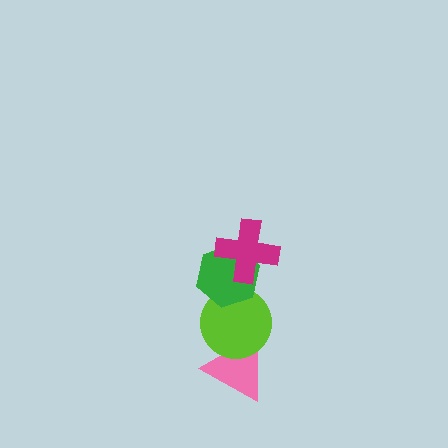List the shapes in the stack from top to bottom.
From top to bottom: the magenta cross, the green hexagon, the lime circle, the pink triangle.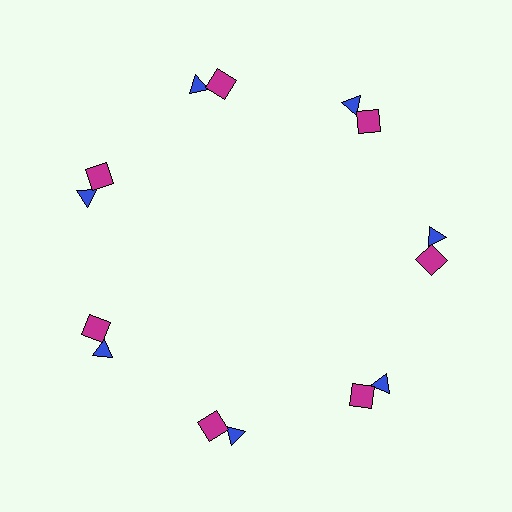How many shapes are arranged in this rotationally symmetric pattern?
There are 14 shapes, arranged in 7 groups of 2.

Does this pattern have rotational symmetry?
Yes, this pattern has 7-fold rotational symmetry. It looks the same after rotating 51 degrees around the center.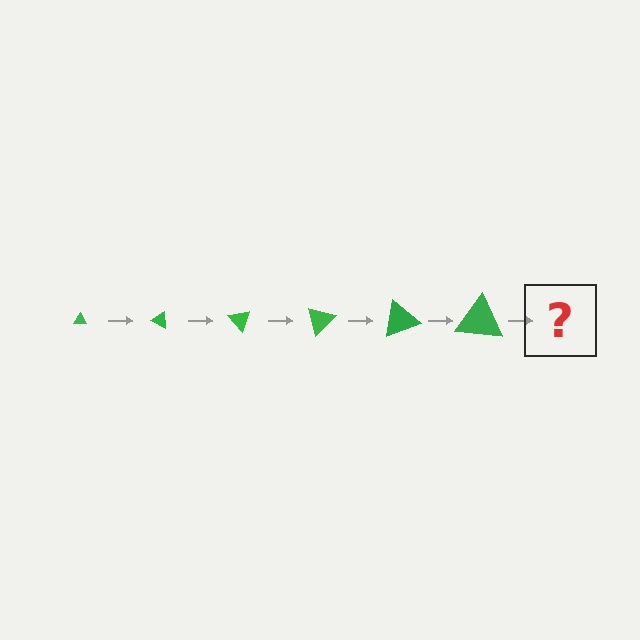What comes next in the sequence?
The next element should be a triangle, larger than the previous one and rotated 150 degrees from the start.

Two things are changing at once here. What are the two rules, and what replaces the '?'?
The two rules are that the triangle grows larger each step and it rotates 25 degrees each step. The '?' should be a triangle, larger than the previous one and rotated 150 degrees from the start.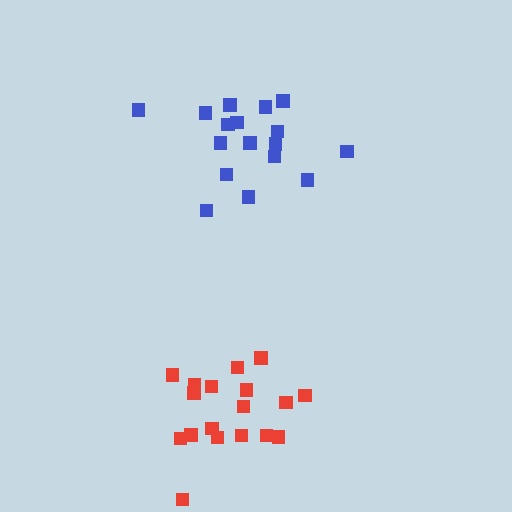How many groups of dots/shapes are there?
There are 2 groups.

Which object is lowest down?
The red cluster is bottommost.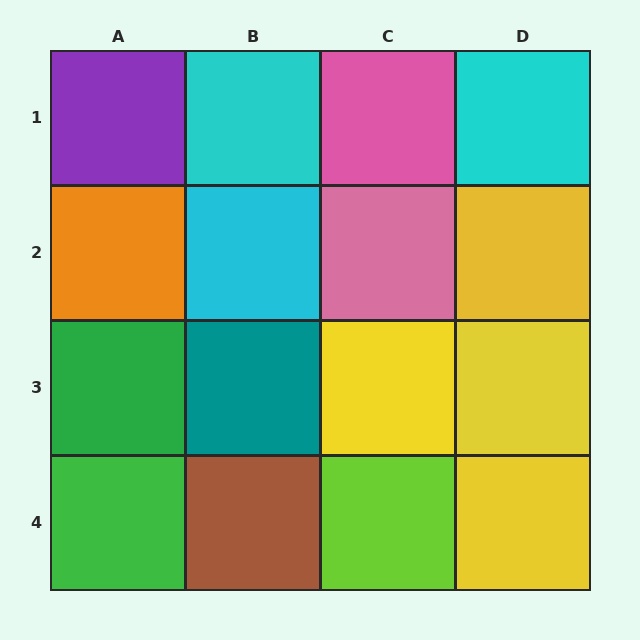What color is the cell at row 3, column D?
Yellow.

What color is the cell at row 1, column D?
Cyan.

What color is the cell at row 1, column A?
Purple.